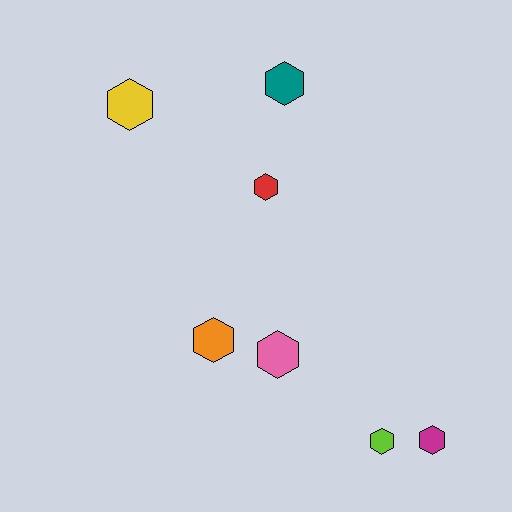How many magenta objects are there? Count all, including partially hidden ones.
There is 1 magenta object.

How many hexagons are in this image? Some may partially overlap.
There are 7 hexagons.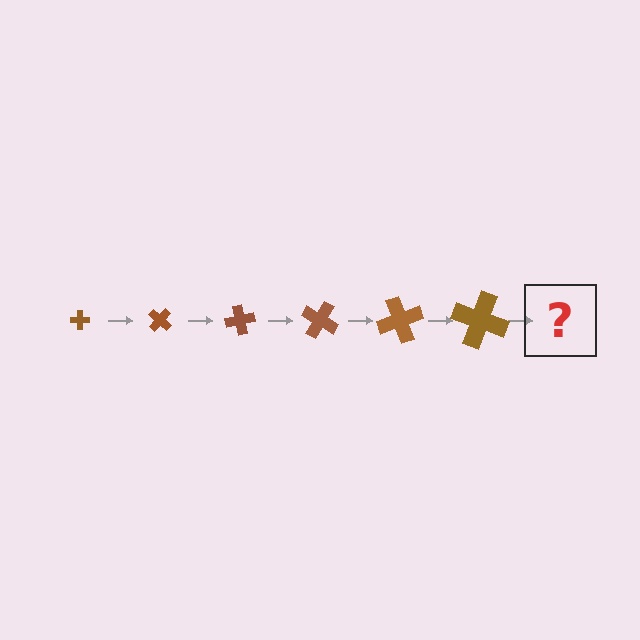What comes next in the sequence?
The next element should be a cross, larger than the previous one and rotated 240 degrees from the start.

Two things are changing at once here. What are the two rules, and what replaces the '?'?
The two rules are that the cross grows larger each step and it rotates 40 degrees each step. The '?' should be a cross, larger than the previous one and rotated 240 degrees from the start.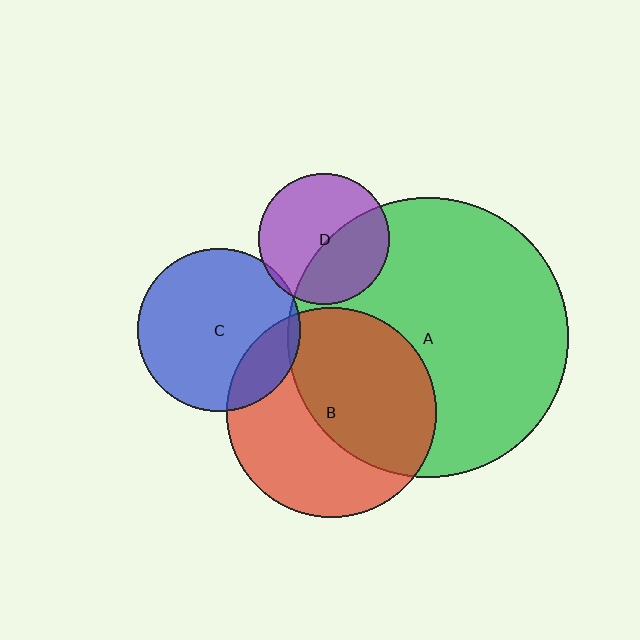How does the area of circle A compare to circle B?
Approximately 1.8 times.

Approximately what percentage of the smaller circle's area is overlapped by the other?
Approximately 5%.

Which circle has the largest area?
Circle A (green).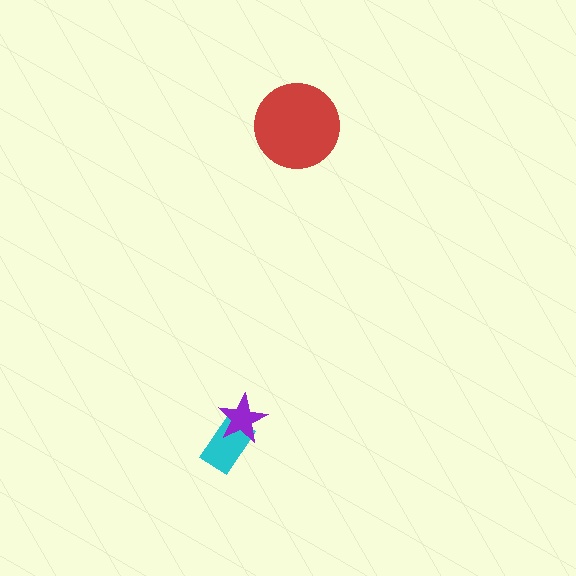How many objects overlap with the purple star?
1 object overlaps with the purple star.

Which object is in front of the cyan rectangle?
The purple star is in front of the cyan rectangle.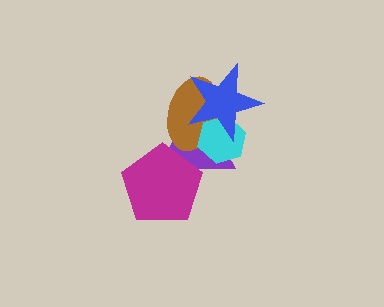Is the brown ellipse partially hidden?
Yes, it is partially covered by another shape.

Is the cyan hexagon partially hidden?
Yes, it is partially covered by another shape.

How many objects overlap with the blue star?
3 objects overlap with the blue star.